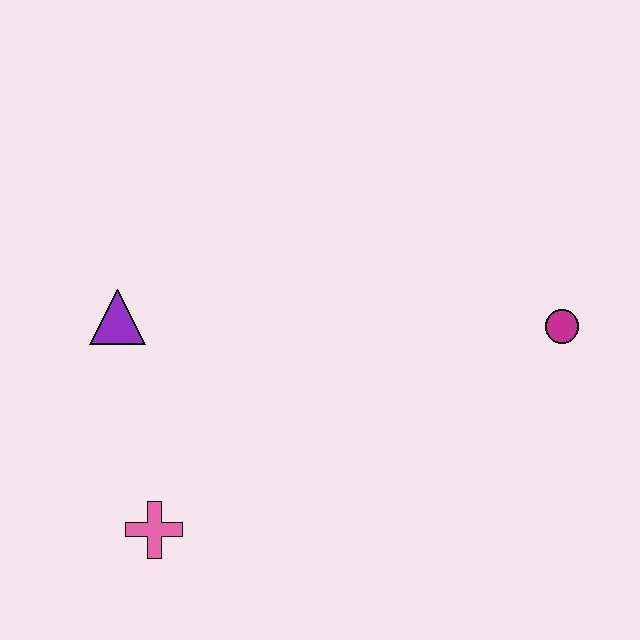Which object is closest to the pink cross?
The purple triangle is closest to the pink cross.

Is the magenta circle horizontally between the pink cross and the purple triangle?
No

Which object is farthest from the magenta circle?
The pink cross is farthest from the magenta circle.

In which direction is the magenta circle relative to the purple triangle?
The magenta circle is to the right of the purple triangle.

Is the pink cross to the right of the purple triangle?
Yes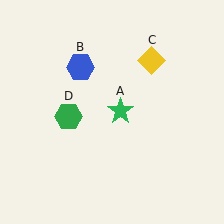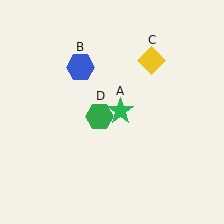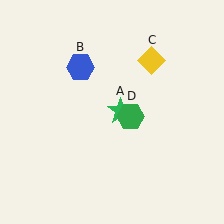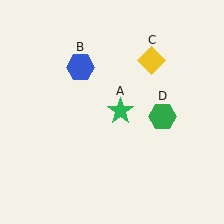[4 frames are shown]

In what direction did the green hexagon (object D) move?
The green hexagon (object D) moved right.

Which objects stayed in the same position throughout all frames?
Green star (object A) and blue hexagon (object B) and yellow diamond (object C) remained stationary.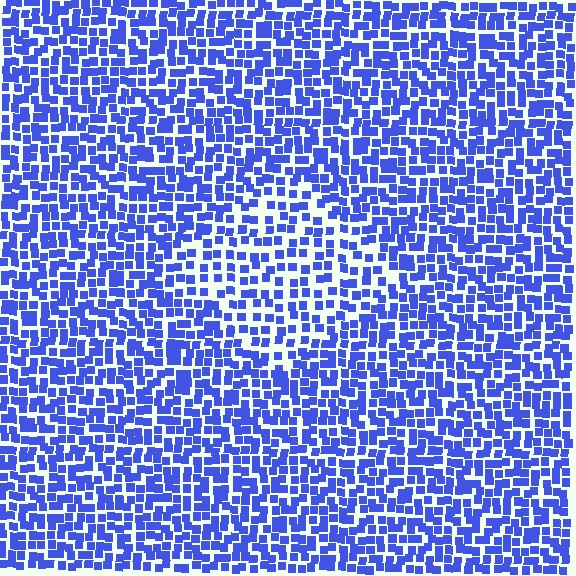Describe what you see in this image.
The image contains small blue elements arranged at two different densities. A diamond-shaped region is visible where the elements are less densely packed than the surrounding area.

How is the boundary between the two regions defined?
The boundary is defined by a change in element density (approximately 1.6x ratio). All elements are the same color, size, and shape.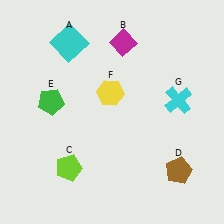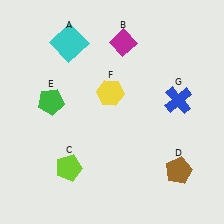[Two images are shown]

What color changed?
The cross (G) changed from cyan in Image 1 to blue in Image 2.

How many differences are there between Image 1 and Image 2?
There is 1 difference between the two images.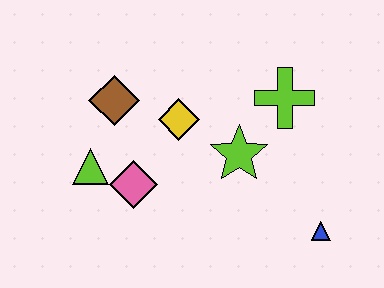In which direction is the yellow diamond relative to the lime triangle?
The yellow diamond is to the right of the lime triangle.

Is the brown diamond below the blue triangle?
No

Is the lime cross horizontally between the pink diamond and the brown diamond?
No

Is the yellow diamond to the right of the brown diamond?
Yes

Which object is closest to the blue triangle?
The lime star is closest to the blue triangle.